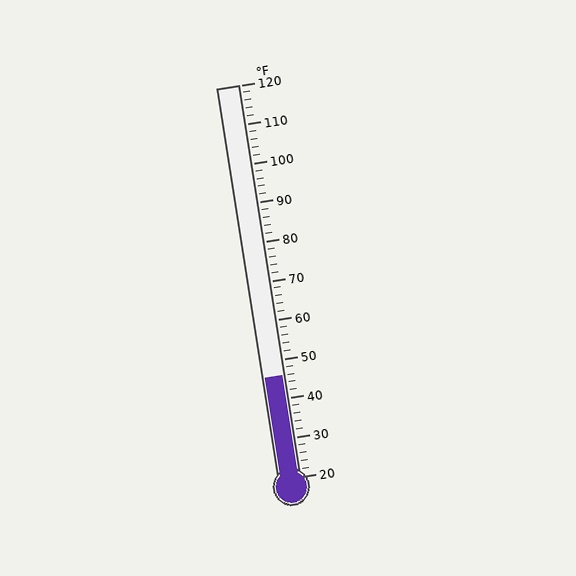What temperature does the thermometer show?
The thermometer shows approximately 46°F.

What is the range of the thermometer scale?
The thermometer scale ranges from 20°F to 120°F.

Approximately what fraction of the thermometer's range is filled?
The thermometer is filled to approximately 25% of its range.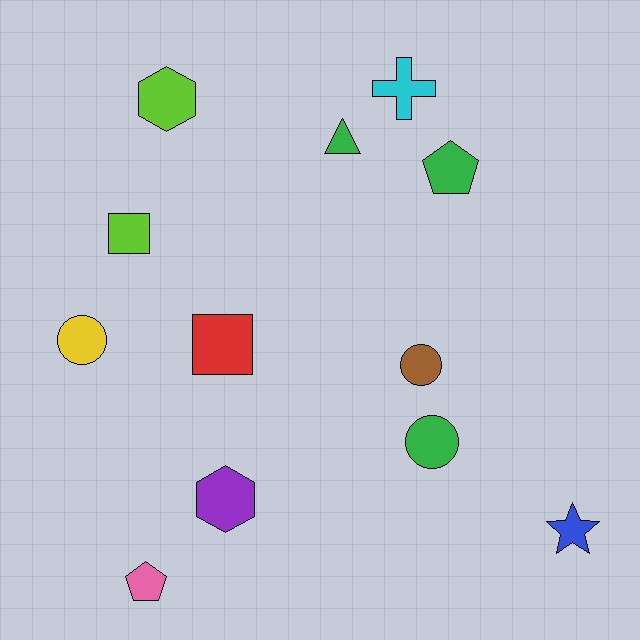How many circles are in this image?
There are 3 circles.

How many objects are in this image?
There are 12 objects.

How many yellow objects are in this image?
There is 1 yellow object.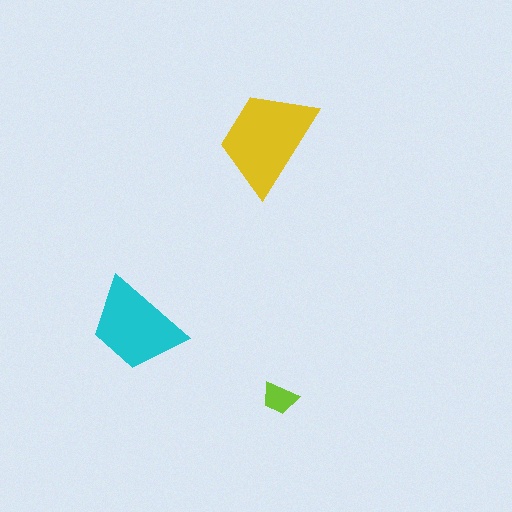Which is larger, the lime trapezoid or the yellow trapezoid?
The yellow one.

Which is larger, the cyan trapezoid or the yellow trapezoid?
The yellow one.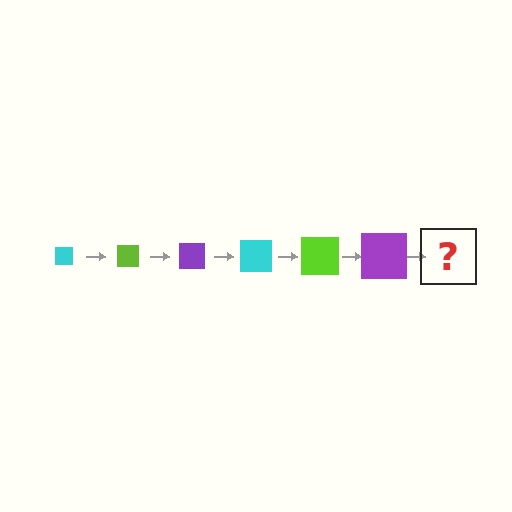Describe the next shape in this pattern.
It should be a cyan square, larger than the previous one.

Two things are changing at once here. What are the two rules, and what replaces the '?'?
The two rules are that the square grows larger each step and the color cycles through cyan, lime, and purple. The '?' should be a cyan square, larger than the previous one.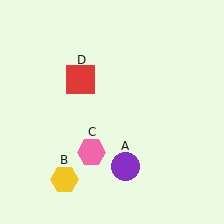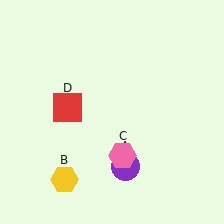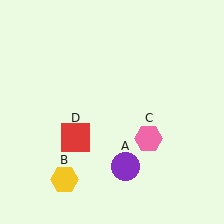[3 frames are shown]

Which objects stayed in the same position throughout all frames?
Purple circle (object A) and yellow hexagon (object B) remained stationary.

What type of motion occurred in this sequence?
The pink hexagon (object C), red square (object D) rotated counterclockwise around the center of the scene.